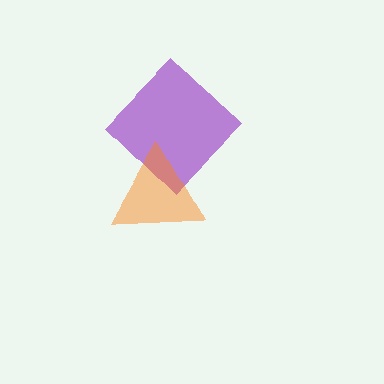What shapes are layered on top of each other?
The layered shapes are: a purple diamond, an orange triangle.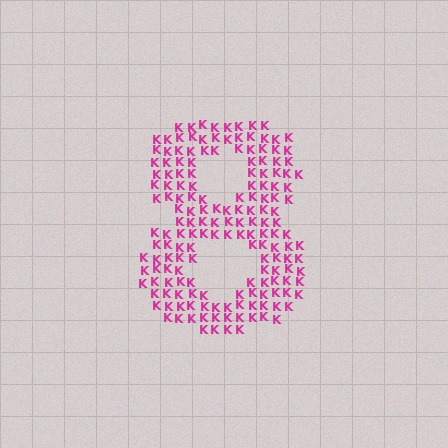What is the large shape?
The large shape is the digit 8.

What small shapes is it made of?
It is made of small letter K's.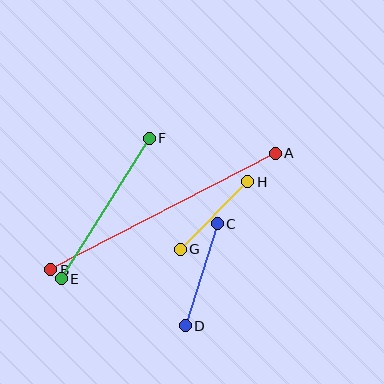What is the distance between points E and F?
The distance is approximately 166 pixels.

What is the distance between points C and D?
The distance is approximately 107 pixels.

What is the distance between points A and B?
The distance is approximately 253 pixels.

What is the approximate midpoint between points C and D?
The midpoint is at approximately (201, 275) pixels.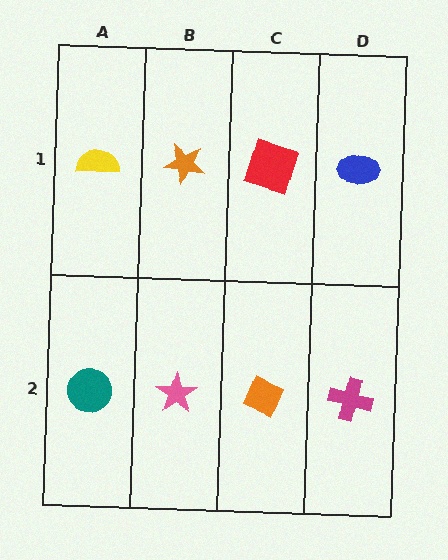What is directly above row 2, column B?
An orange star.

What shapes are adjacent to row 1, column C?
An orange diamond (row 2, column C), an orange star (row 1, column B), a blue ellipse (row 1, column D).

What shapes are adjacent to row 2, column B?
An orange star (row 1, column B), a teal circle (row 2, column A), an orange diamond (row 2, column C).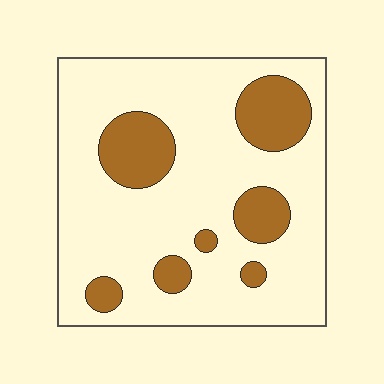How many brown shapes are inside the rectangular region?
7.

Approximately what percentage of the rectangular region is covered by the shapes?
Approximately 20%.